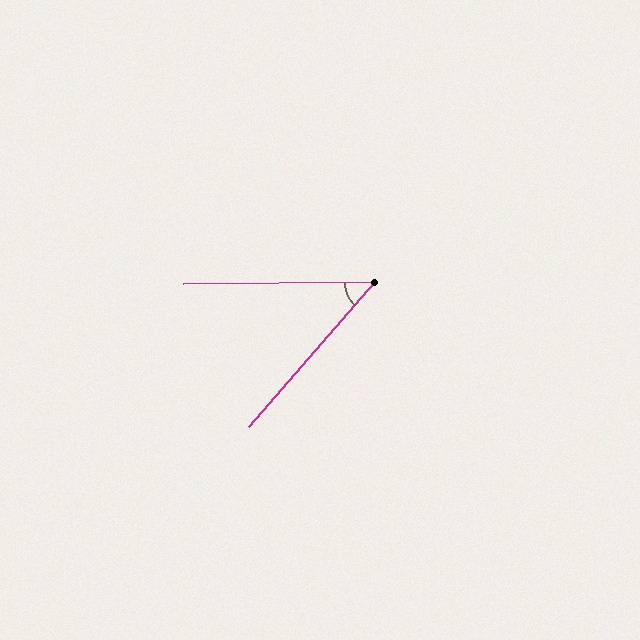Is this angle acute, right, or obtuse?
It is acute.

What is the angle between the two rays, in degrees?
Approximately 48 degrees.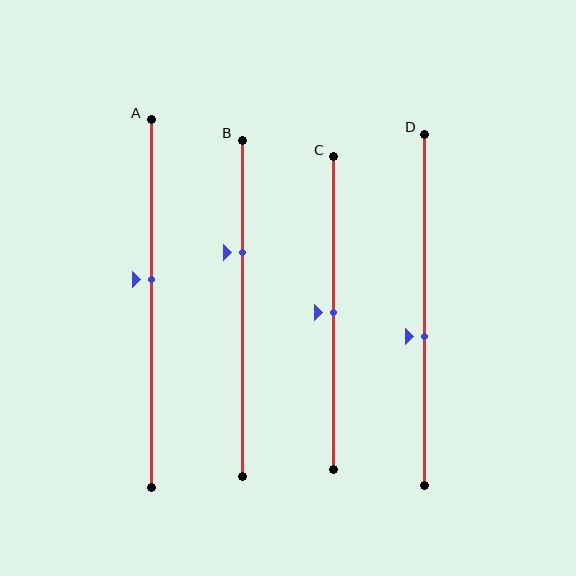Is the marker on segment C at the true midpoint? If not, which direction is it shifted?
Yes, the marker on segment C is at the true midpoint.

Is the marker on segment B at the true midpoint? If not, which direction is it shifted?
No, the marker on segment B is shifted upward by about 17% of the segment length.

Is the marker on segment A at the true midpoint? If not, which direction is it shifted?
No, the marker on segment A is shifted upward by about 6% of the segment length.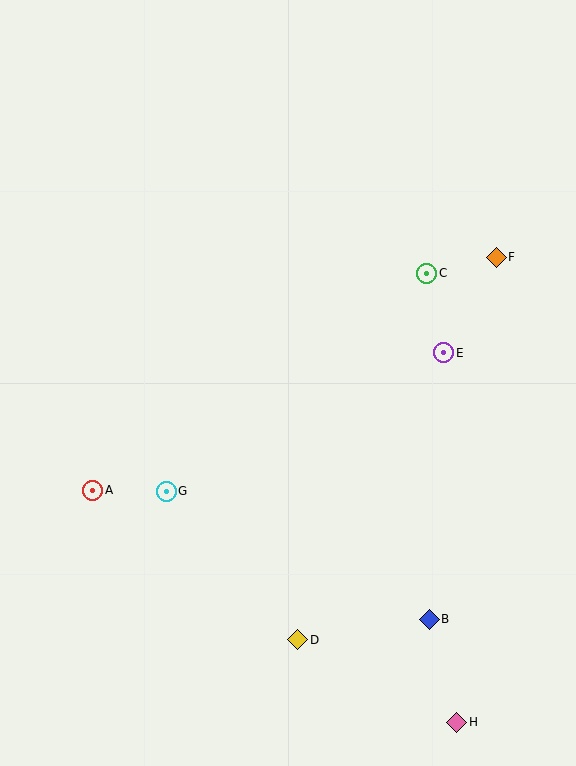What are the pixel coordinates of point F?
Point F is at (496, 257).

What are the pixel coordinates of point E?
Point E is at (444, 353).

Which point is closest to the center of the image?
Point E at (444, 353) is closest to the center.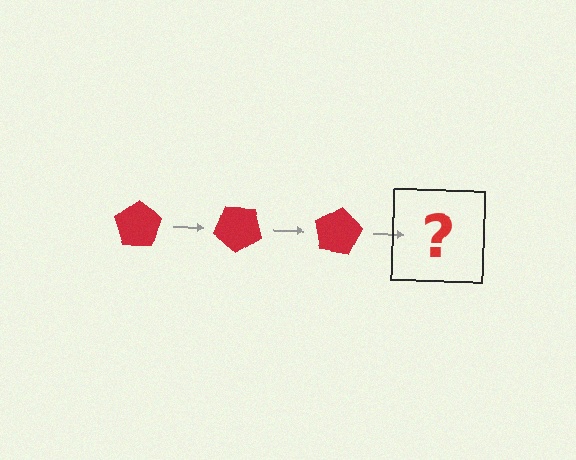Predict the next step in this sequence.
The next step is a red pentagon rotated 120 degrees.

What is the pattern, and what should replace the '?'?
The pattern is that the pentagon rotates 40 degrees each step. The '?' should be a red pentagon rotated 120 degrees.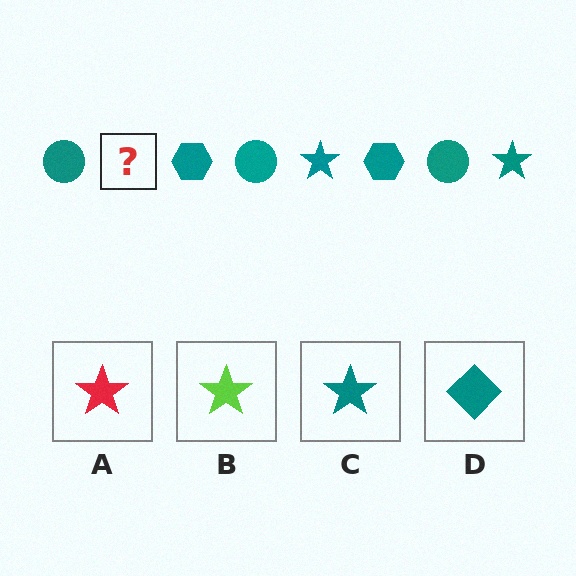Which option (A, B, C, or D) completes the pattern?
C.